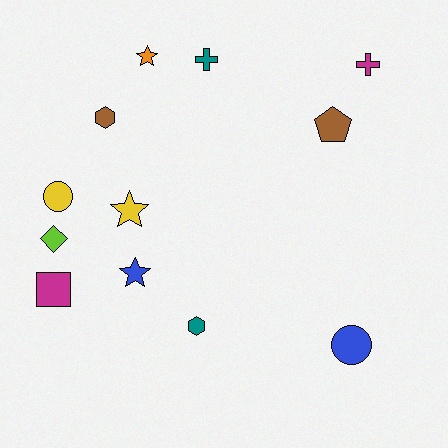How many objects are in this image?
There are 12 objects.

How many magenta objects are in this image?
There are 2 magenta objects.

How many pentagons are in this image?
There is 1 pentagon.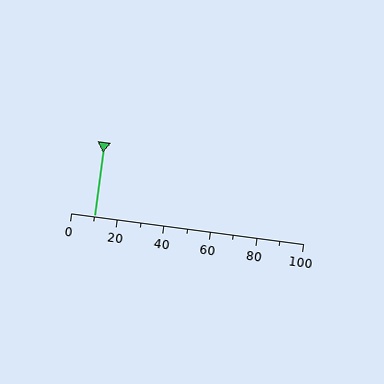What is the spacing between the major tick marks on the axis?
The major ticks are spaced 20 apart.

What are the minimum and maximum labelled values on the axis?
The axis runs from 0 to 100.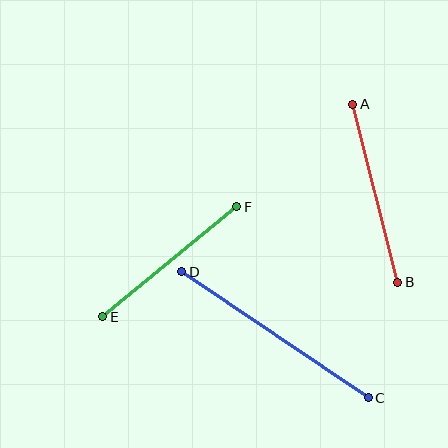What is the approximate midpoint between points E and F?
The midpoint is at approximately (170, 262) pixels.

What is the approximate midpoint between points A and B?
The midpoint is at approximately (375, 193) pixels.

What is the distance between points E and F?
The distance is approximately 174 pixels.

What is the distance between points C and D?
The distance is approximately 225 pixels.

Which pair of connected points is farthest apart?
Points C and D are farthest apart.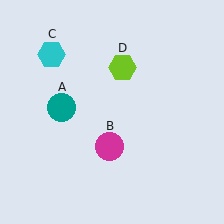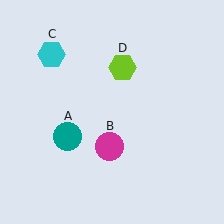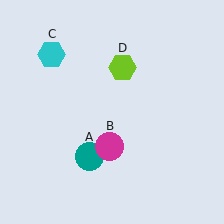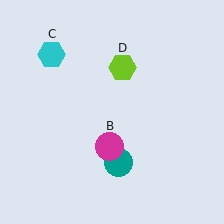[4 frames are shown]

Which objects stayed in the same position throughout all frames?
Magenta circle (object B) and cyan hexagon (object C) and lime hexagon (object D) remained stationary.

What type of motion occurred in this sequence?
The teal circle (object A) rotated counterclockwise around the center of the scene.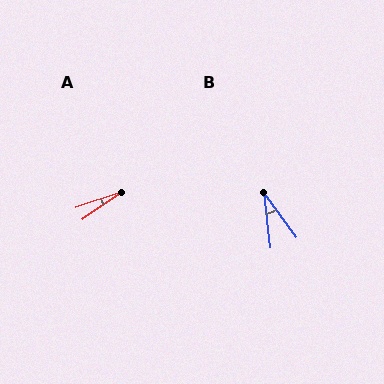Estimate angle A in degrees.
Approximately 16 degrees.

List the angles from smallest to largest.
A (16°), B (29°).